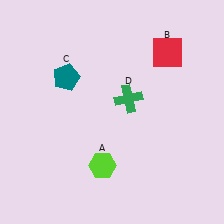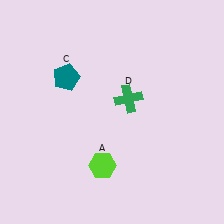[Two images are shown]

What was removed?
The red square (B) was removed in Image 2.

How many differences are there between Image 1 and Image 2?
There is 1 difference between the two images.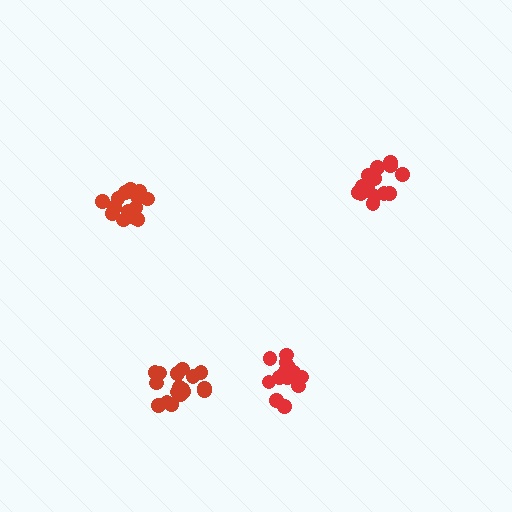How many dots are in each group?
Group 1: 18 dots, Group 2: 14 dots, Group 3: 13 dots, Group 4: 17 dots (62 total).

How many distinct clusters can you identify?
There are 4 distinct clusters.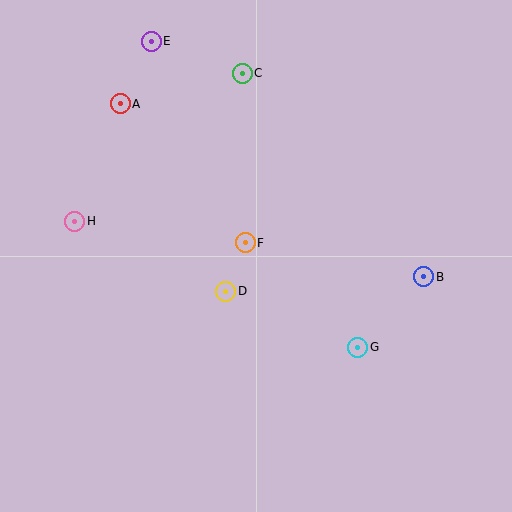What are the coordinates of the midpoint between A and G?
The midpoint between A and G is at (239, 225).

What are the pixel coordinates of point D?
Point D is at (226, 291).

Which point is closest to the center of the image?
Point F at (245, 243) is closest to the center.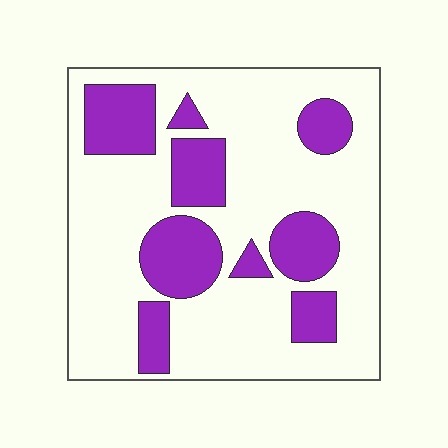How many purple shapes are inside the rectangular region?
9.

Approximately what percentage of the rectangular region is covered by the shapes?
Approximately 30%.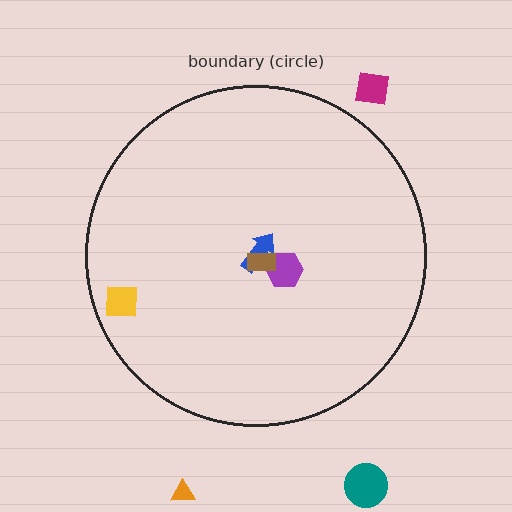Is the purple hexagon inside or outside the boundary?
Inside.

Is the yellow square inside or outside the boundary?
Inside.